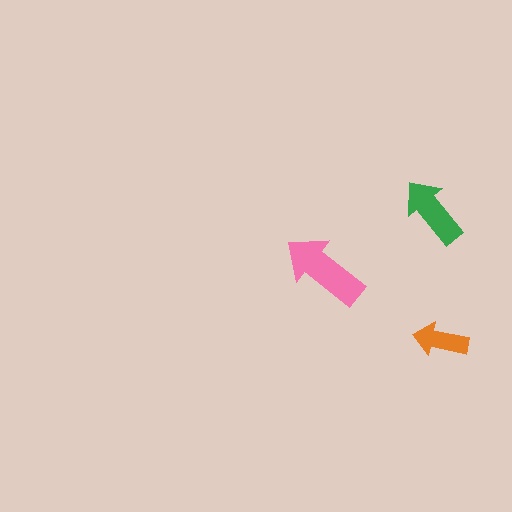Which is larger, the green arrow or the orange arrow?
The green one.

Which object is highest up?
The green arrow is topmost.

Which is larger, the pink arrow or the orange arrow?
The pink one.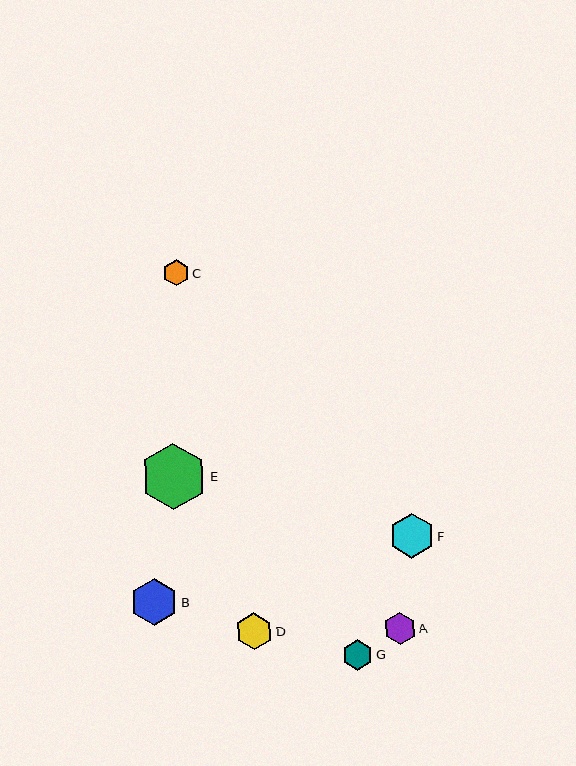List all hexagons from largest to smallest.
From largest to smallest: E, B, F, D, A, G, C.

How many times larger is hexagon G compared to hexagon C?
Hexagon G is approximately 1.2 times the size of hexagon C.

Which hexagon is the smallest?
Hexagon C is the smallest with a size of approximately 26 pixels.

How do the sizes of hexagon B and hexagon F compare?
Hexagon B and hexagon F are approximately the same size.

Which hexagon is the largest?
Hexagon E is the largest with a size of approximately 67 pixels.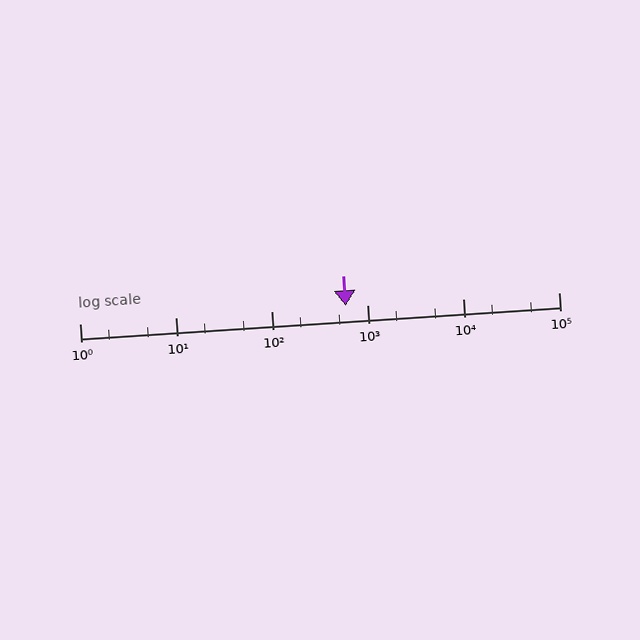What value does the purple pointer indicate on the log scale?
The pointer indicates approximately 600.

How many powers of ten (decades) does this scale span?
The scale spans 5 decades, from 1 to 100000.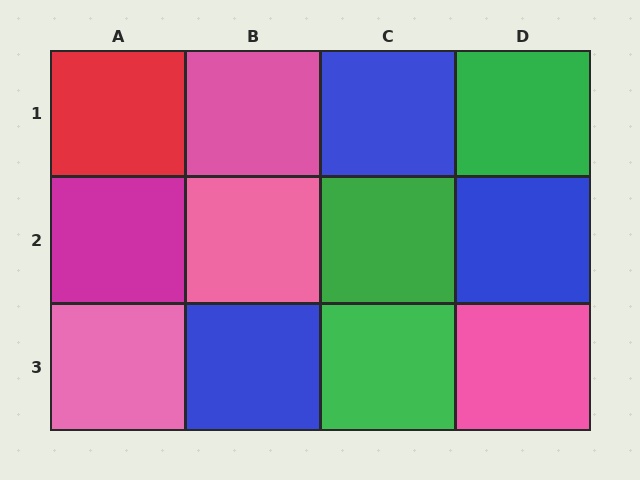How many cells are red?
1 cell is red.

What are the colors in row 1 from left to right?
Red, pink, blue, green.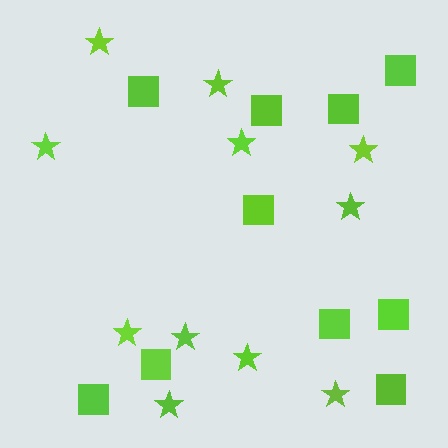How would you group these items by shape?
There are 2 groups: one group of stars (11) and one group of squares (10).